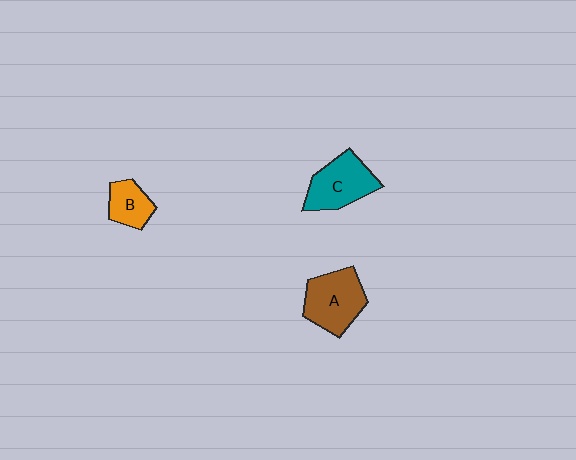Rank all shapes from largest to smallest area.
From largest to smallest: A (brown), C (teal), B (orange).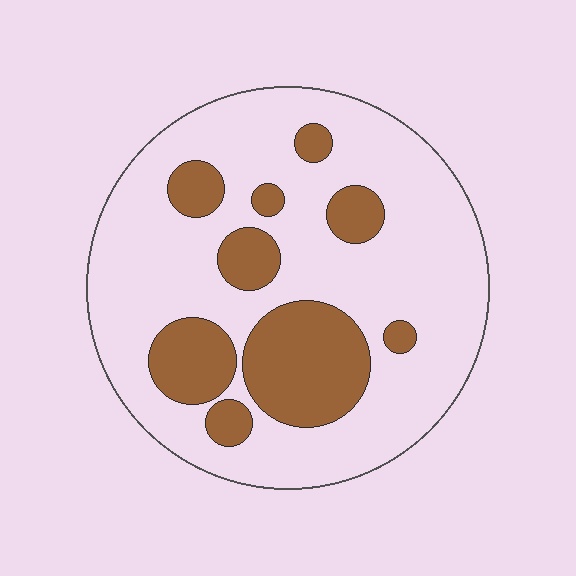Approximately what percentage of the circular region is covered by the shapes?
Approximately 25%.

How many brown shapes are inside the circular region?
9.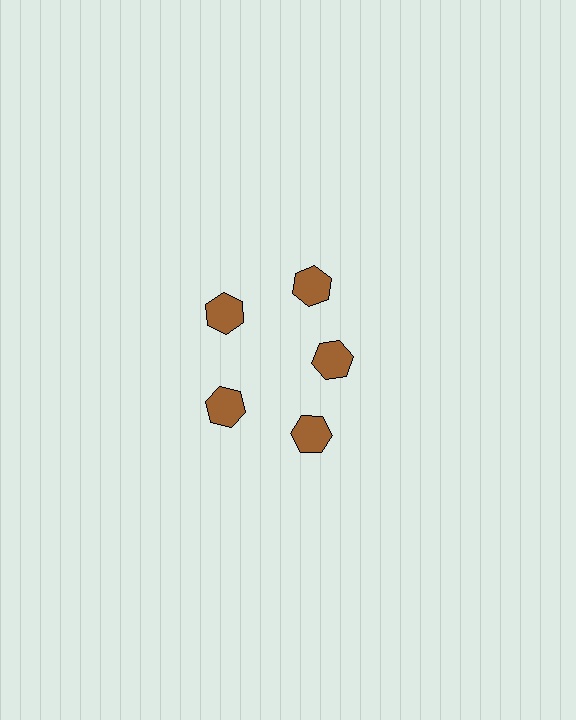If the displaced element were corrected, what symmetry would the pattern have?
It would have 5-fold rotational symmetry — the pattern would map onto itself every 72 degrees.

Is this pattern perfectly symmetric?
No. The 5 brown hexagons are arranged in a ring, but one element near the 3 o'clock position is pulled inward toward the center, breaking the 5-fold rotational symmetry.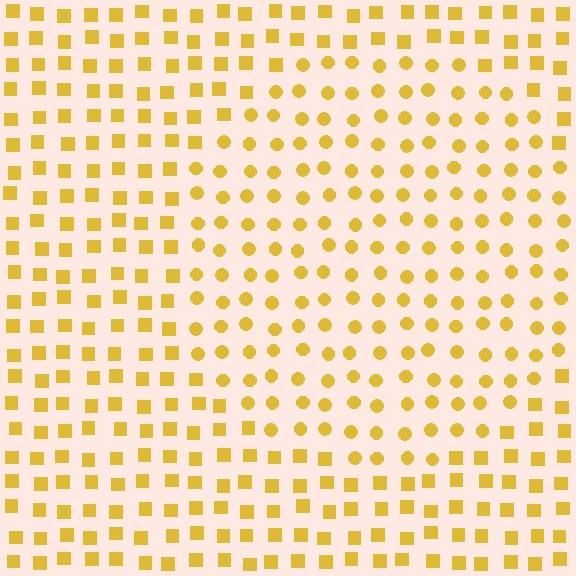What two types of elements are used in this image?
The image uses circles inside the circle region and squares outside it.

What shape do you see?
I see a circle.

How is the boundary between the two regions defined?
The boundary is defined by a change in element shape: circles inside vs. squares outside. All elements share the same color and spacing.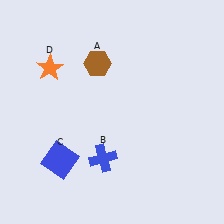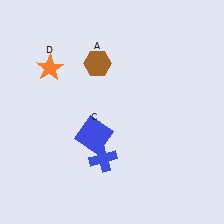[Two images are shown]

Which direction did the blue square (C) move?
The blue square (C) moved right.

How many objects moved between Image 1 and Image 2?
1 object moved between the two images.